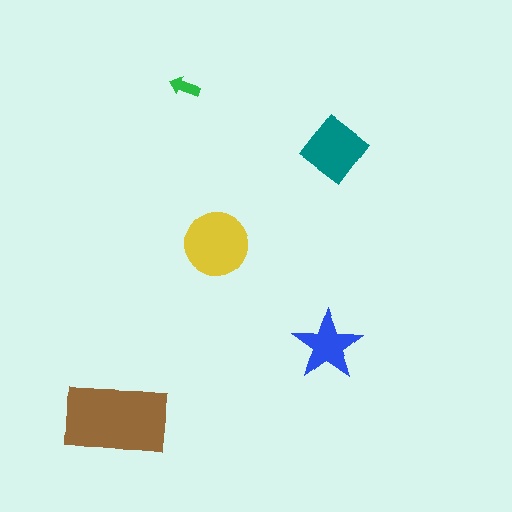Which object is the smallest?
The green arrow.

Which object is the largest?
The brown rectangle.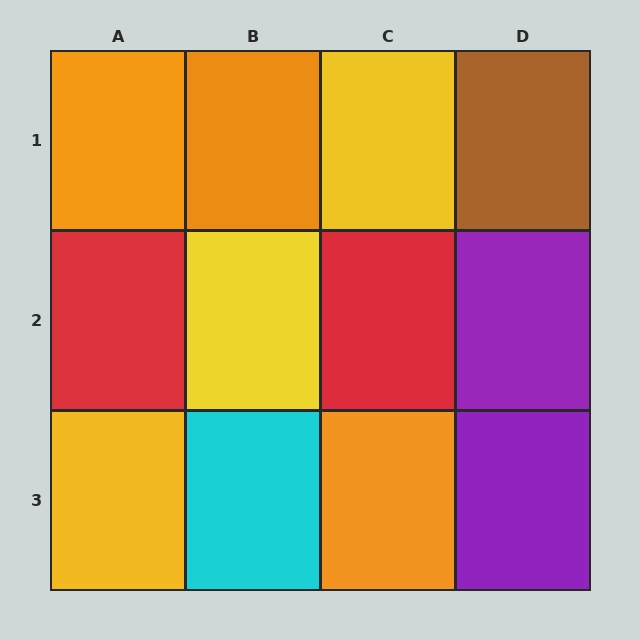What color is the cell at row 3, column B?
Cyan.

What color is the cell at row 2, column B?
Yellow.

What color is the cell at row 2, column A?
Red.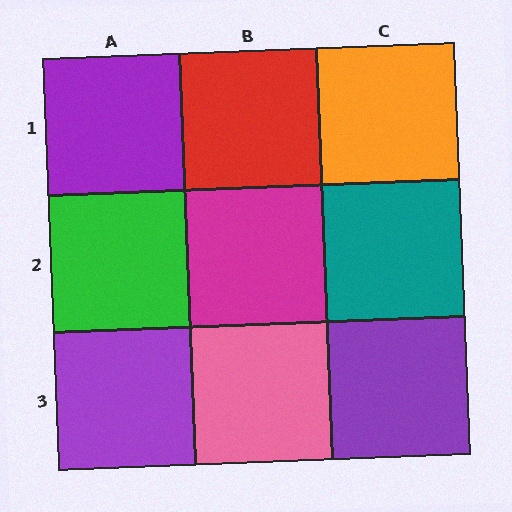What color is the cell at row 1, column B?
Red.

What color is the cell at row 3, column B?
Pink.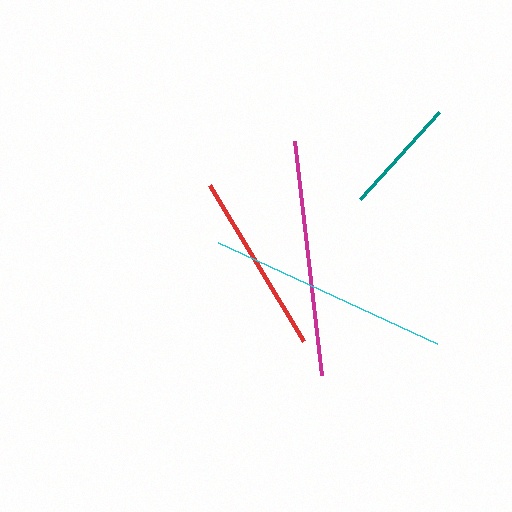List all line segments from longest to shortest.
From longest to shortest: cyan, magenta, red, teal.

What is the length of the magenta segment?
The magenta segment is approximately 236 pixels long.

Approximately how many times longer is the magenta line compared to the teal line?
The magenta line is approximately 2.0 times the length of the teal line.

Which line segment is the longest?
The cyan line is the longest at approximately 241 pixels.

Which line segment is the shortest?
The teal line is the shortest at approximately 117 pixels.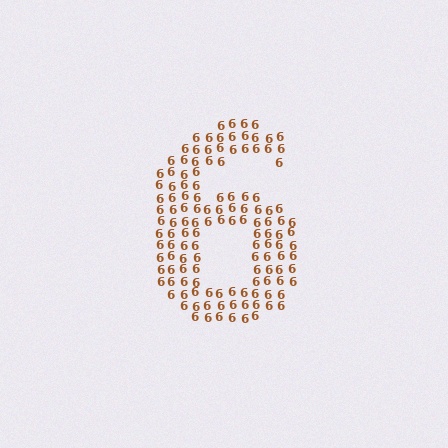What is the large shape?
The large shape is the digit 6.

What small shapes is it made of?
It is made of small digit 6's.